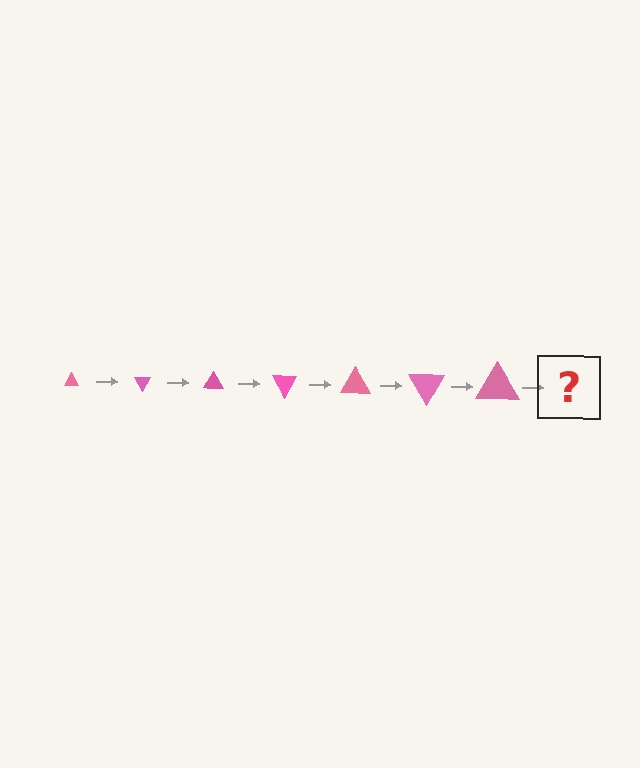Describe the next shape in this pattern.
It should be a triangle, larger than the previous one and rotated 420 degrees from the start.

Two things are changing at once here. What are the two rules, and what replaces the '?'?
The two rules are that the triangle grows larger each step and it rotates 60 degrees each step. The '?' should be a triangle, larger than the previous one and rotated 420 degrees from the start.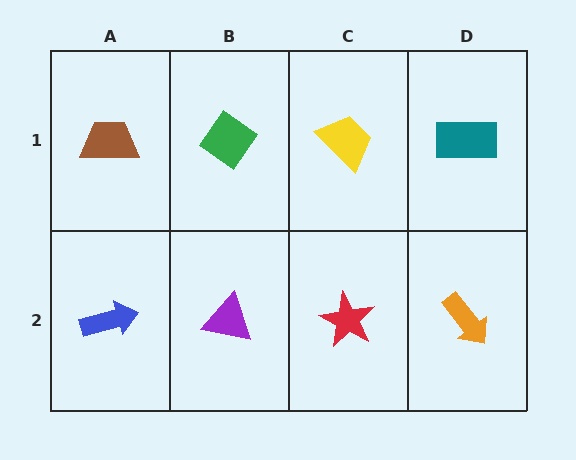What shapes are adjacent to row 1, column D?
An orange arrow (row 2, column D), a yellow trapezoid (row 1, column C).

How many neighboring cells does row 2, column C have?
3.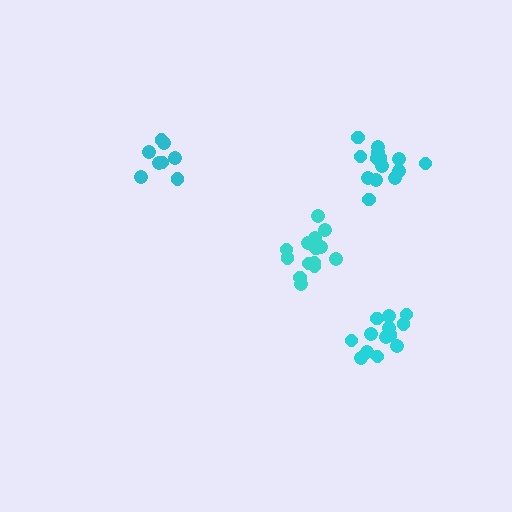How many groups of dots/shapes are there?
There are 4 groups.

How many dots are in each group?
Group 1: 14 dots, Group 2: 8 dots, Group 3: 14 dots, Group 4: 13 dots (49 total).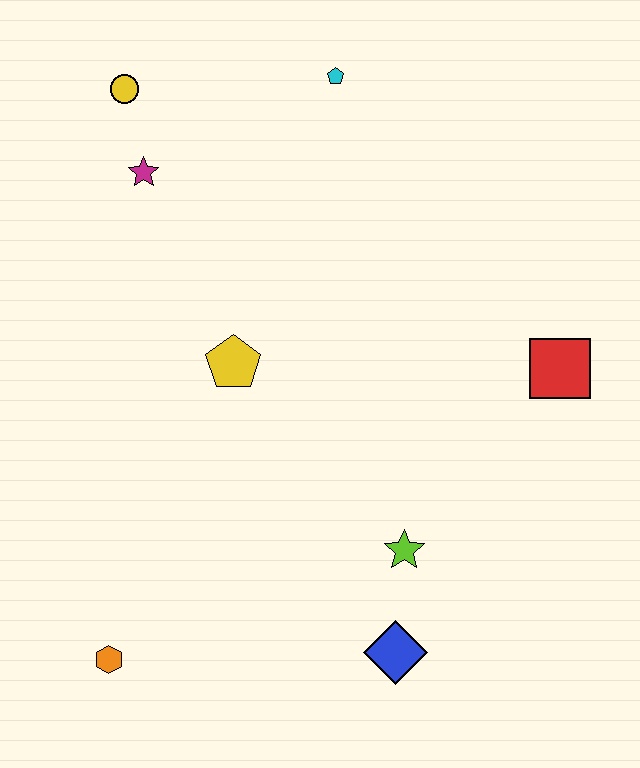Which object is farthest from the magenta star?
The blue diamond is farthest from the magenta star.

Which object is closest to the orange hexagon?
The blue diamond is closest to the orange hexagon.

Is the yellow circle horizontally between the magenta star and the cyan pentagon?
No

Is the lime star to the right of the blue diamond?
Yes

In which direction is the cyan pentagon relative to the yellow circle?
The cyan pentagon is to the right of the yellow circle.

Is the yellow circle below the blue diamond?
No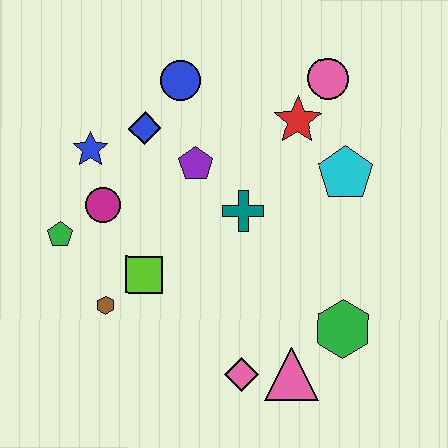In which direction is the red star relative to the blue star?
The red star is to the right of the blue star.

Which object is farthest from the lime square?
The pink circle is farthest from the lime square.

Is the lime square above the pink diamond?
Yes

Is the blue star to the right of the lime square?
No